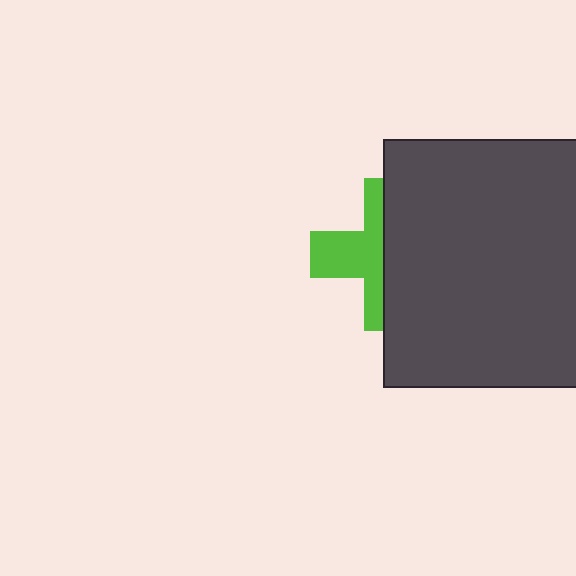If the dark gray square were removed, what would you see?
You would see the complete lime cross.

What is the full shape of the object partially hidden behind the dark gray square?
The partially hidden object is a lime cross.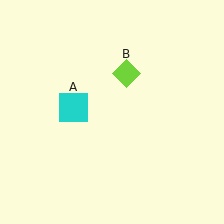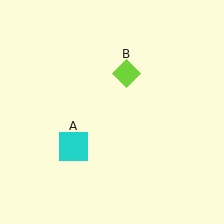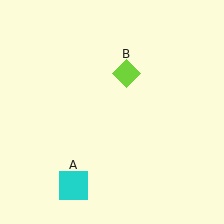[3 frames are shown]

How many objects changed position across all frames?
1 object changed position: cyan square (object A).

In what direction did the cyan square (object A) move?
The cyan square (object A) moved down.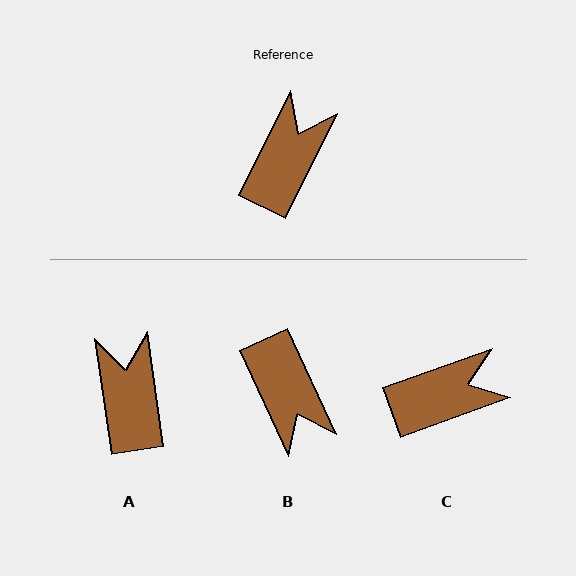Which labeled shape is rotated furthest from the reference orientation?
B, about 129 degrees away.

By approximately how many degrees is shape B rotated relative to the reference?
Approximately 129 degrees clockwise.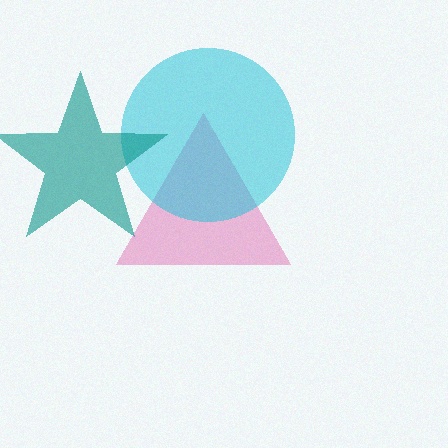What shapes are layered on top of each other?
The layered shapes are: a pink triangle, a cyan circle, a teal star.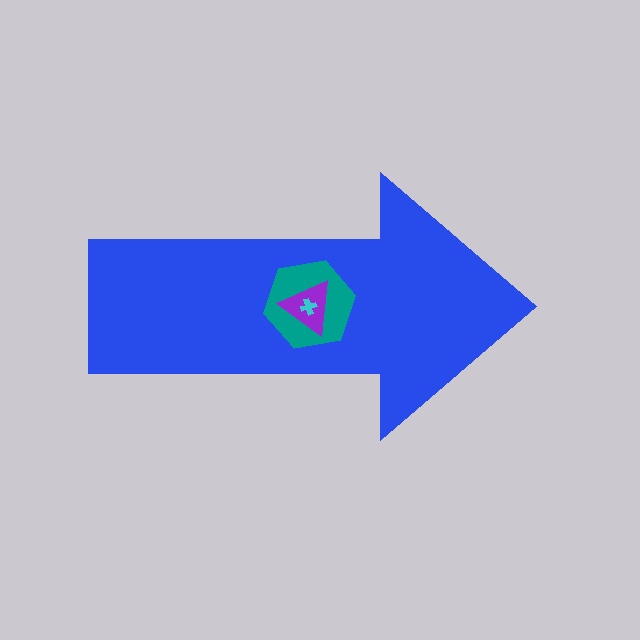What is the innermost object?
The cyan cross.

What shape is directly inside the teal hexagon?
The purple triangle.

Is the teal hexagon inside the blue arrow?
Yes.